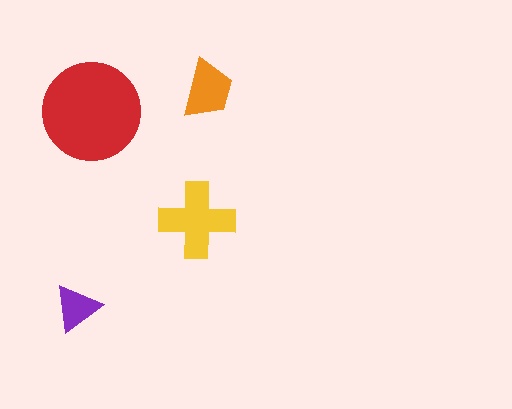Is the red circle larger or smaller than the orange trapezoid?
Larger.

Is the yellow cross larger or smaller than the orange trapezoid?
Larger.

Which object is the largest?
The red circle.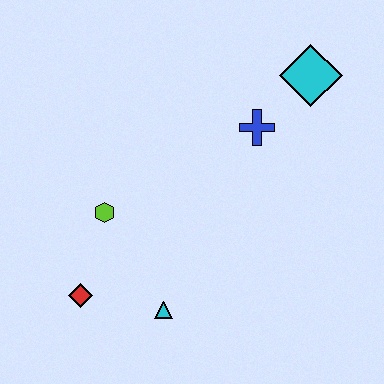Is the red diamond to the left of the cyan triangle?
Yes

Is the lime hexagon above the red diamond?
Yes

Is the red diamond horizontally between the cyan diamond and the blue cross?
No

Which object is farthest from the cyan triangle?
The cyan diamond is farthest from the cyan triangle.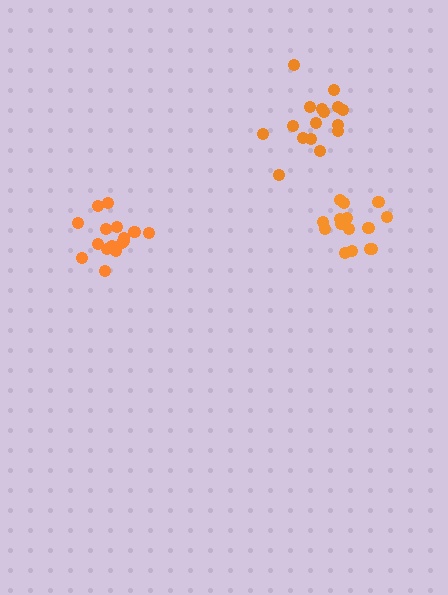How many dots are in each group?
Group 1: 16 dots, Group 2: 16 dots, Group 3: 16 dots (48 total).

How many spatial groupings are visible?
There are 3 spatial groupings.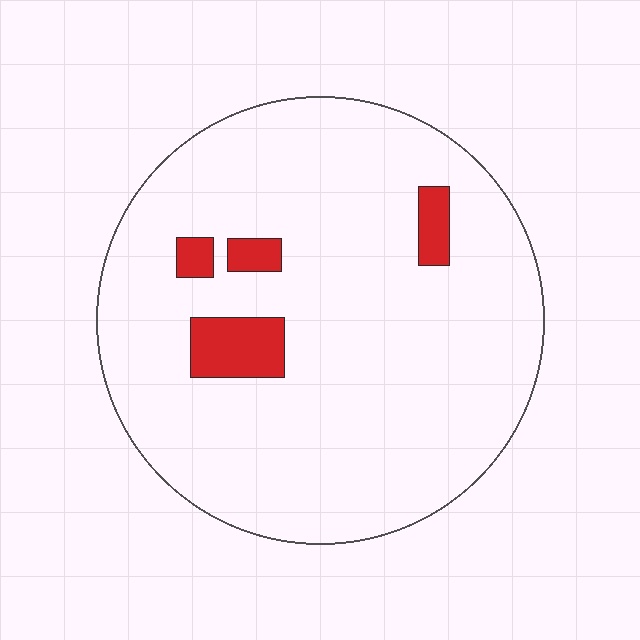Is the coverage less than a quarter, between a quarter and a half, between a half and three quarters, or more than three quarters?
Less than a quarter.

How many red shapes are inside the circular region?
4.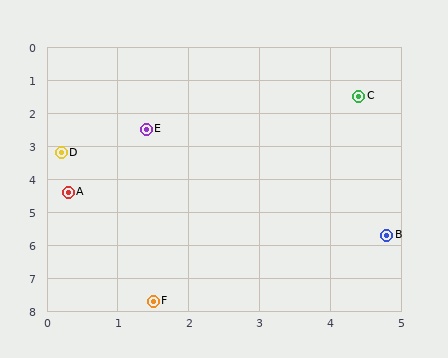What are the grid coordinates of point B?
Point B is at approximately (4.8, 5.7).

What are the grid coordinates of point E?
Point E is at approximately (1.4, 2.5).